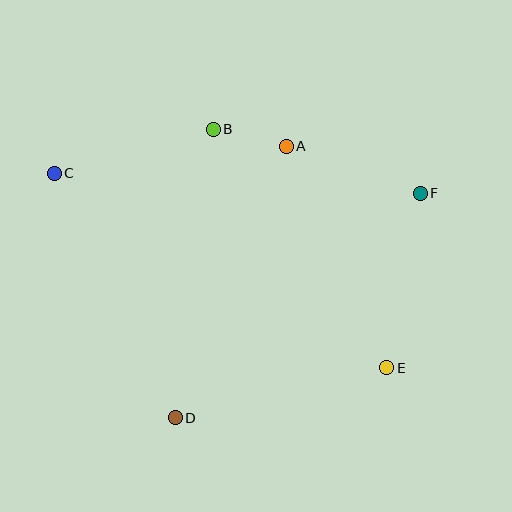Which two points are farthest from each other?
Points C and E are farthest from each other.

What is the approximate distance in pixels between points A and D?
The distance between A and D is approximately 293 pixels.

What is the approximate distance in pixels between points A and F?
The distance between A and F is approximately 142 pixels.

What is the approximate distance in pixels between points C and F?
The distance between C and F is approximately 367 pixels.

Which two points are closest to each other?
Points A and B are closest to each other.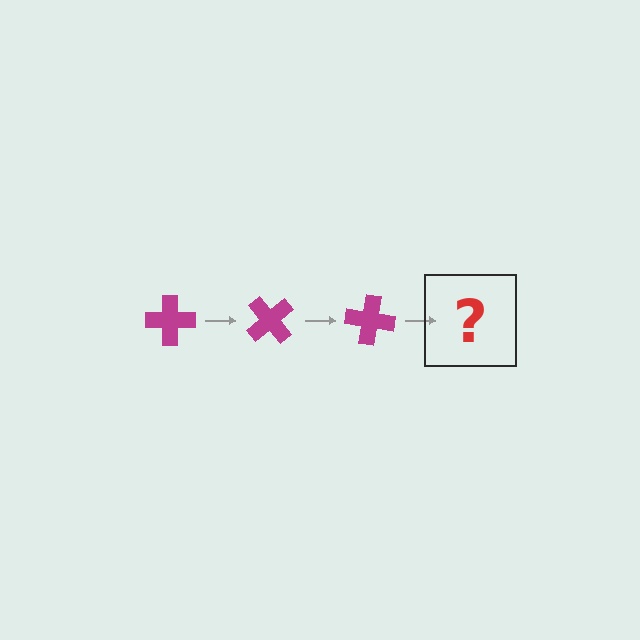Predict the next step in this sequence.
The next step is a magenta cross rotated 150 degrees.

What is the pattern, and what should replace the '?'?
The pattern is that the cross rotates 50 degrees each step. The '?' should be a magenta cross rotated 150 degrees.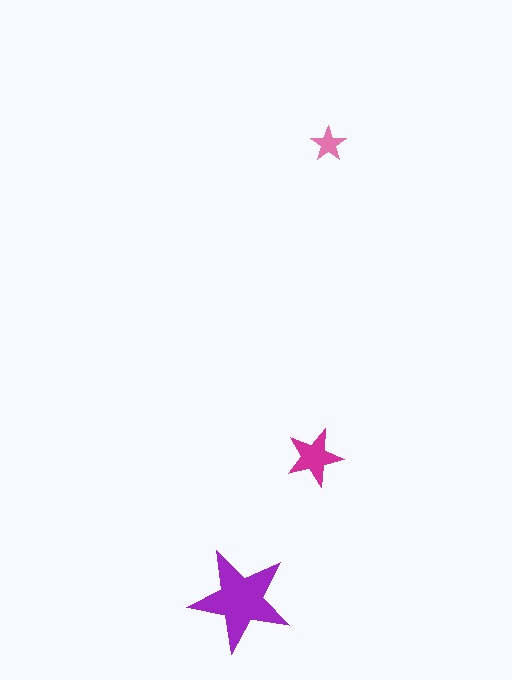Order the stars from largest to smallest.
the purple one, the magenta one, the pink one.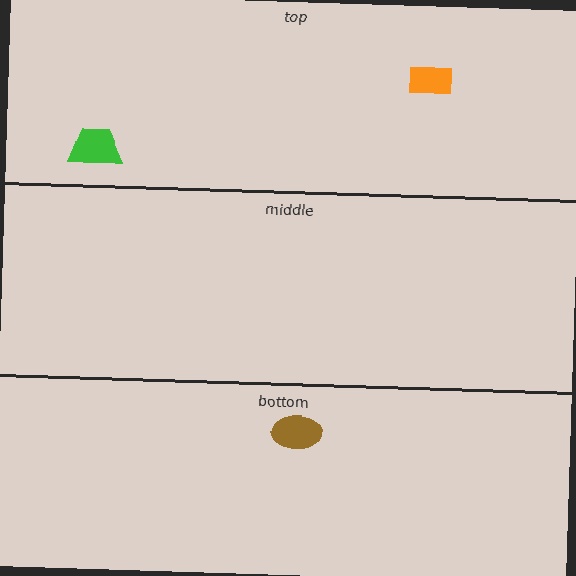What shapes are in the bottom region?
The brown ellipse.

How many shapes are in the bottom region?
1.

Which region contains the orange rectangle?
The top region.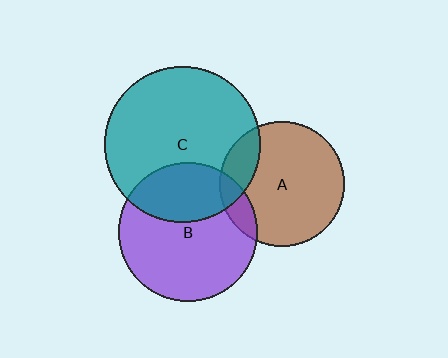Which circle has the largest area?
Circle C (teal).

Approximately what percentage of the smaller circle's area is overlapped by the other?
Approximately 30%.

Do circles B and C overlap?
Yes.